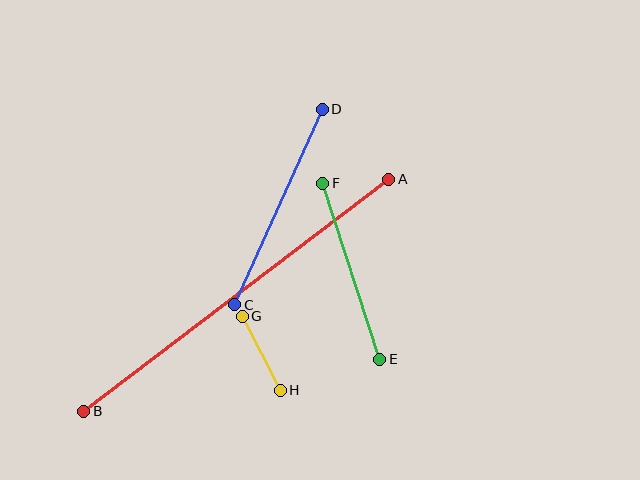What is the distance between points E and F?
The distance is approximately 185 pixels.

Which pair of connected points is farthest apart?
Points A and B are farthest apart.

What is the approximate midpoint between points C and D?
The midpoint is at approximately (278, 207) pixels.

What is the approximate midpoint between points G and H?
The midpoint is at approximately (261, 353) pixels.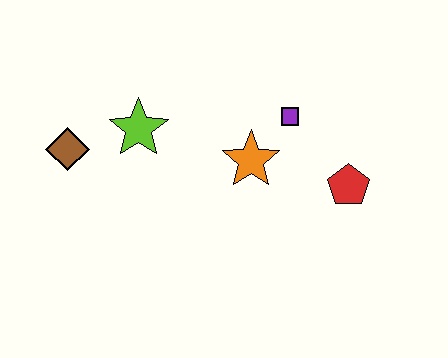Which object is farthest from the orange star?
The brown diamond is farthest from the orange star.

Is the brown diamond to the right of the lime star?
No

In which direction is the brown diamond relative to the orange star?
The brown diamond is to the left of the orange star.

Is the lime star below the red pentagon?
No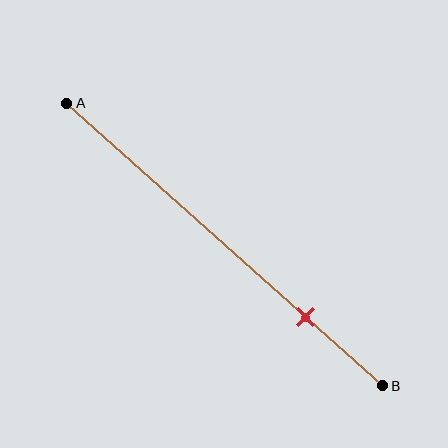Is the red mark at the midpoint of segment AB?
No, the mark is at about 75% from A, not at the 50% midpoint.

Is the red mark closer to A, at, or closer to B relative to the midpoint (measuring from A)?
The red mark is closer to point B than the midpoint of segment AB.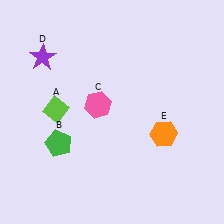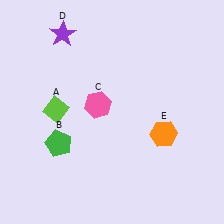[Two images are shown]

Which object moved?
The purple star (D) moved up.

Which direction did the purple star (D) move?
The purple star (D) moved up.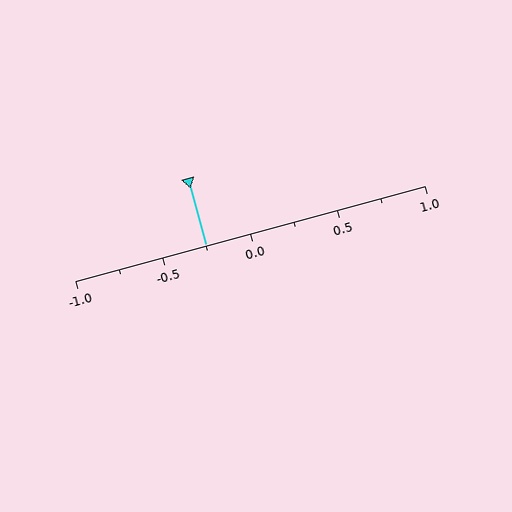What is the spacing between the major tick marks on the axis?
The major ticks are spaced 0.5 apart.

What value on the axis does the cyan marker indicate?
The marker indicates approximately -0.25.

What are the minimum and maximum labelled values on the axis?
The axis runs from -1.0 to 1.0.